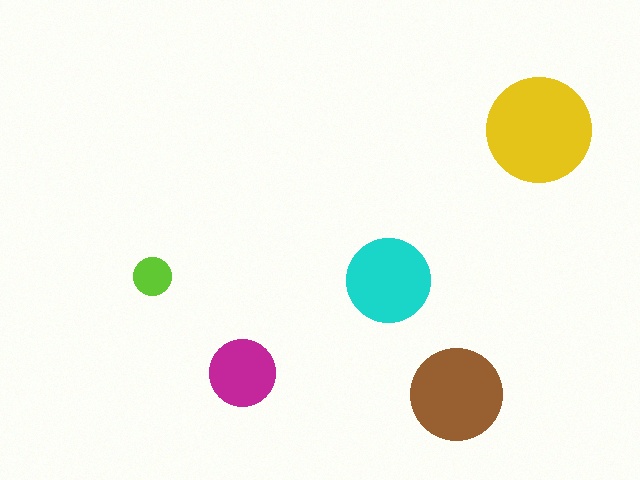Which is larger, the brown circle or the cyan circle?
The brown one.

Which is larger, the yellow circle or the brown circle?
The yellow one.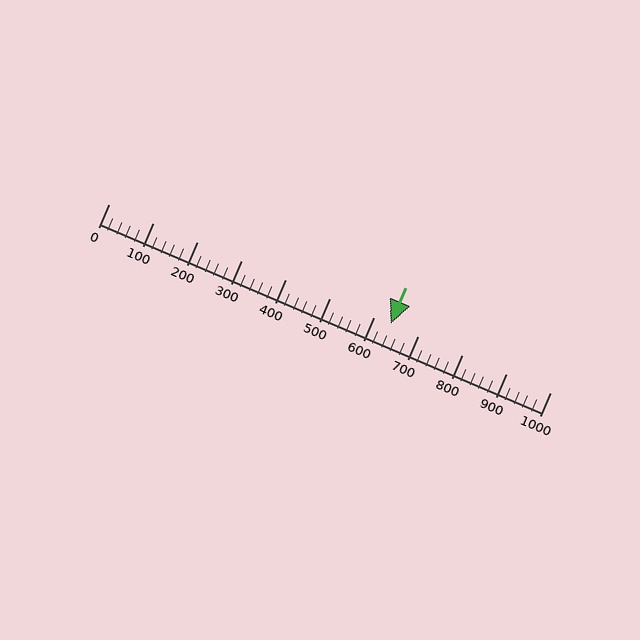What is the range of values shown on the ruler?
The ruler shows values from 0 to 1000.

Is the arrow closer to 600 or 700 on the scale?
The arrow is closer to 600.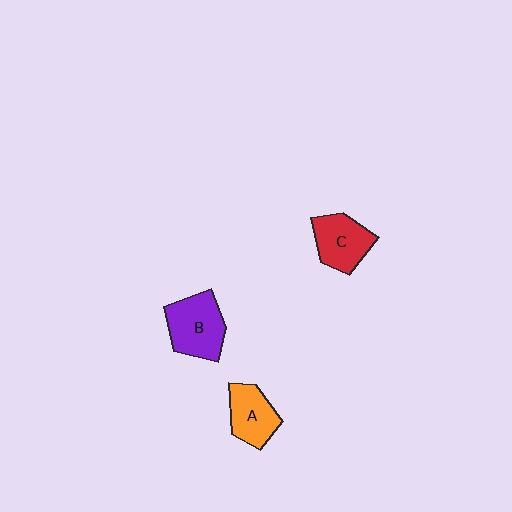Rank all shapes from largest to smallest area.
From largest to smallest: B (purple), C (red), A (orange).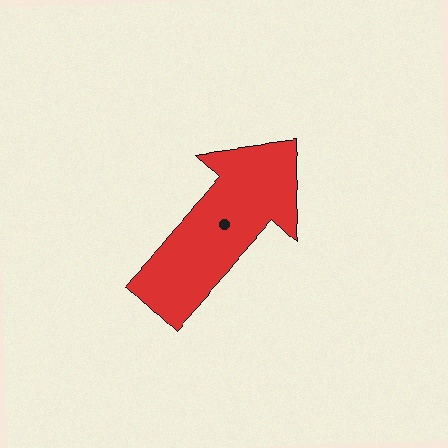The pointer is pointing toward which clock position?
Roughly 1 o'clock.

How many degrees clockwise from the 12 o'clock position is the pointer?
Approximately 42 degrees.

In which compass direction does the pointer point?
Northeast.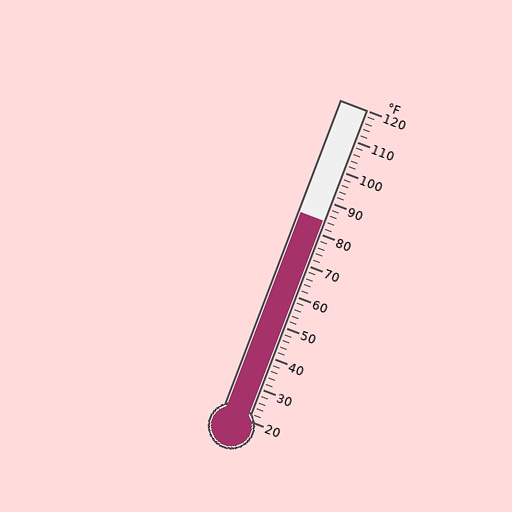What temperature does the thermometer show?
The thermometer shows approximately 84°F.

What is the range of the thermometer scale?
The thermometer scale ranges from 20°F to 120°F.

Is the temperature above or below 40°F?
The temperature is above 40°F.